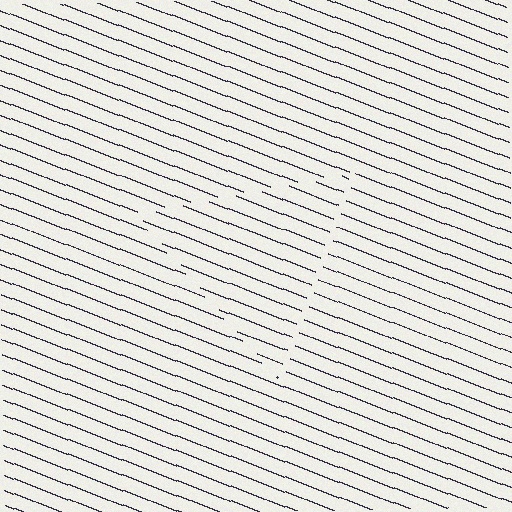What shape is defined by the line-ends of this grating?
An illusory triangle. The interior of the shape contains the same grating, shifted by half a period — the contour is defined by the phase discontinuity where line-ends from the inner and outer gratings abut.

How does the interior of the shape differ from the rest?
The interior of the shape contains the same grating, shifted by half a period — the contour is defined by the phase discontinuity where line-ends from the inner and outer gratings abut.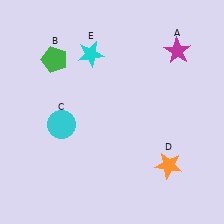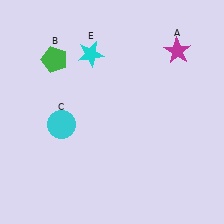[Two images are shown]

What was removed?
The orange star (D) was removed in Image 2.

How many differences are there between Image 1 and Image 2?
There is 1 difference between the two images.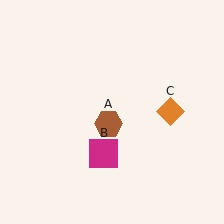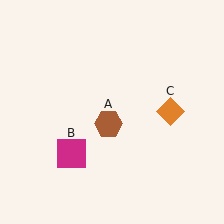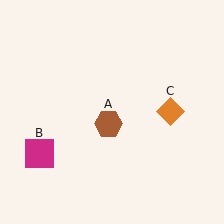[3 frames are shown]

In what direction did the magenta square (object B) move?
The magenta square (object B) moved left.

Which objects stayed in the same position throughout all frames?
Brown hexagon (object A) and orange diamond (object C) remained stationary.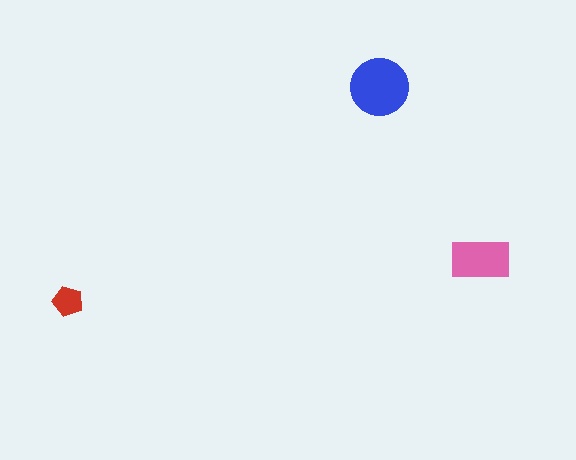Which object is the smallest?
The red pentagon.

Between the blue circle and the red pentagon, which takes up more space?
The blue circle.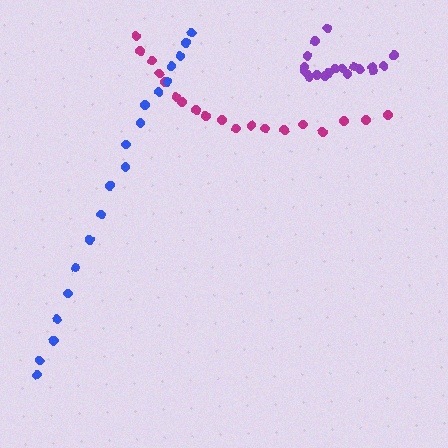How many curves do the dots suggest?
There are 3 distinct paths.